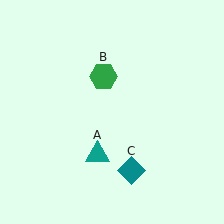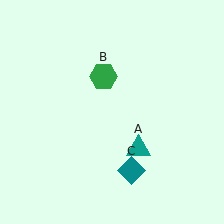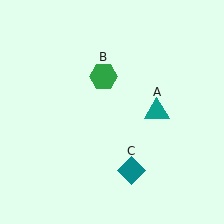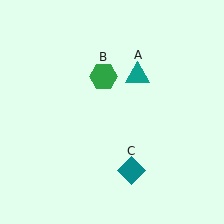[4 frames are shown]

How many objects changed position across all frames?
1 object changed position: teal triangle (object A).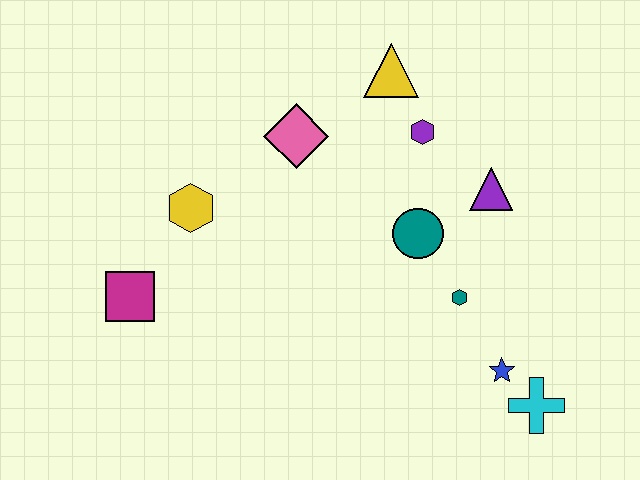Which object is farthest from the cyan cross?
The magenta square is farthest from the cyan cross.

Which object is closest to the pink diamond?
The yellow triangle is closest to the pink diamond.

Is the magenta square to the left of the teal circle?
Yes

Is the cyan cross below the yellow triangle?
Yes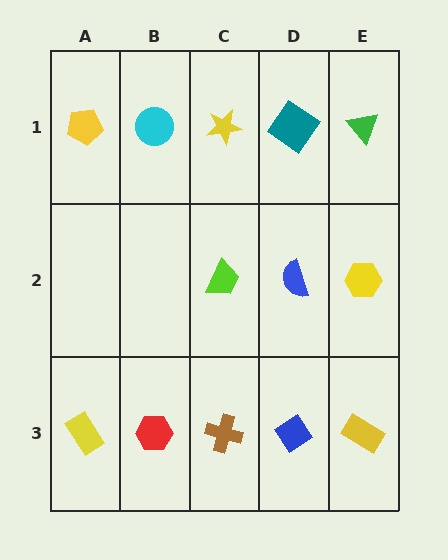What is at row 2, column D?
A blue semicircle.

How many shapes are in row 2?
3 shapes.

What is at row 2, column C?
A lime trapezoid.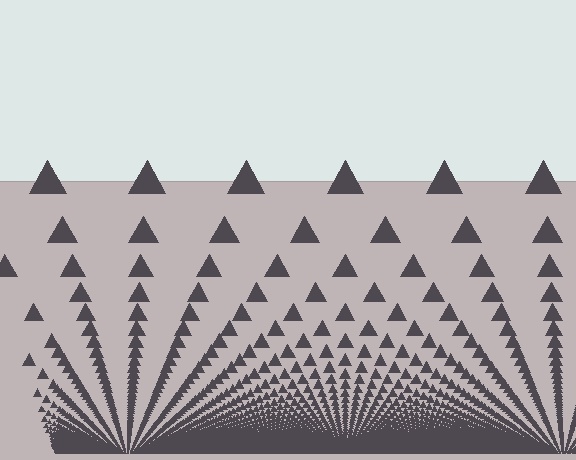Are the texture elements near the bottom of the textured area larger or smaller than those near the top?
Smaller. The gradient is inverted — elements near the bottom are smaller and denser.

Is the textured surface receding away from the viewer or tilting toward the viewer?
The surface appears to tilt toward the viewer. Texture elements get larger and sparser toward the top.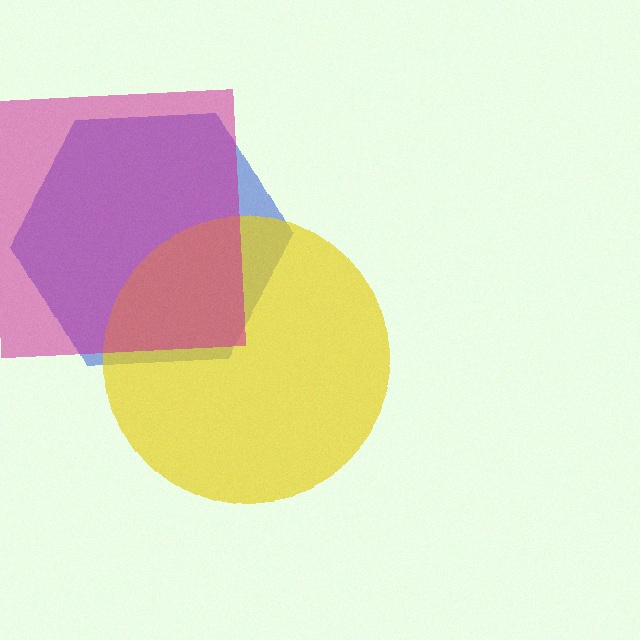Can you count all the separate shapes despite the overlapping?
Yes, there are 3 separate shapes.